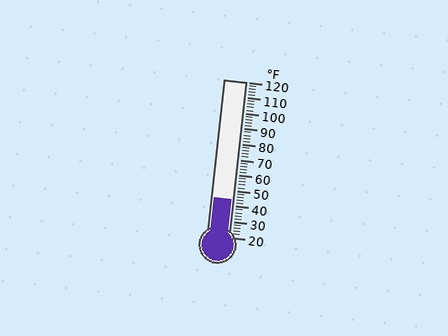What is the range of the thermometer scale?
The thermometer scale ranges from 20°F to 120°F.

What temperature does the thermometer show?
The thermometer shows approximately 44°F.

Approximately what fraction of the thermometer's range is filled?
The thermometer is filled to approximately 25% of its range.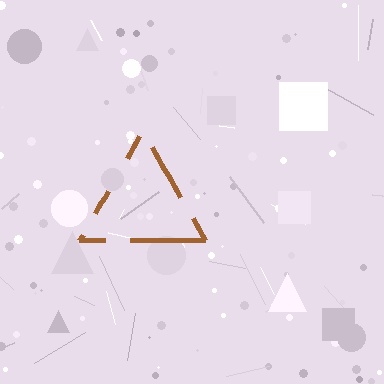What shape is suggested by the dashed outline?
The dashed outline suggests a triangle.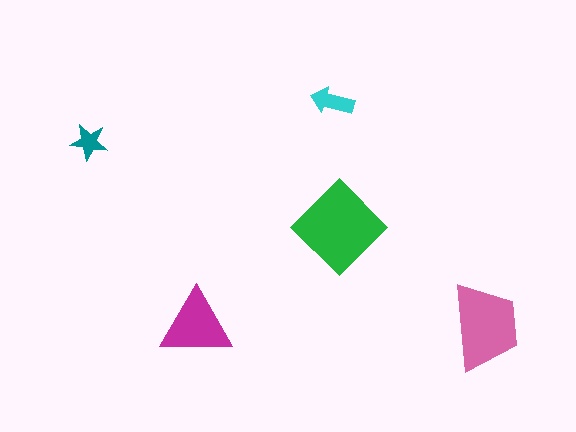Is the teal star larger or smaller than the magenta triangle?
Smaller.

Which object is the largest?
The green diamond.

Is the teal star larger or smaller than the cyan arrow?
Smaller.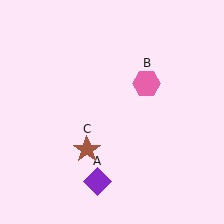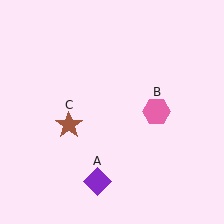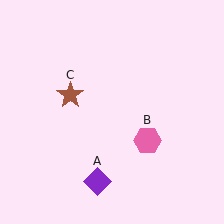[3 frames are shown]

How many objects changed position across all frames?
2 objects changed position: pink hexagon (object B), brown star (object C).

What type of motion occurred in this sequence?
The pink hexagon (object B), brown star (object C) rotated clockwise around the center of the scene.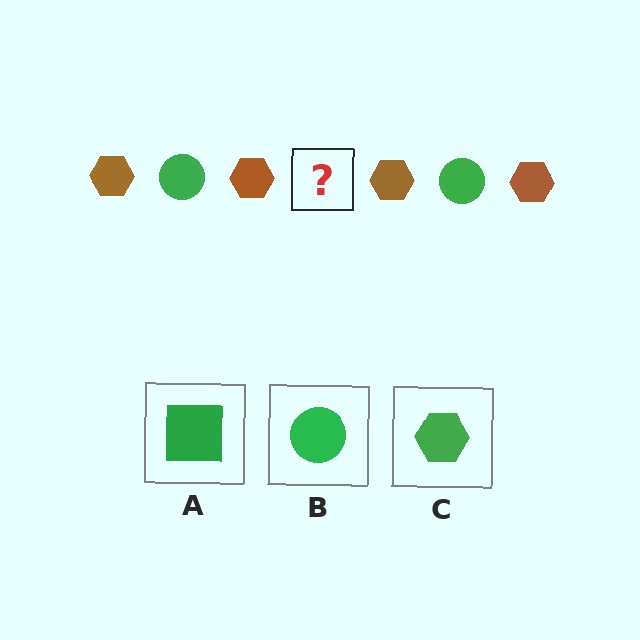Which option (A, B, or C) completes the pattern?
B.